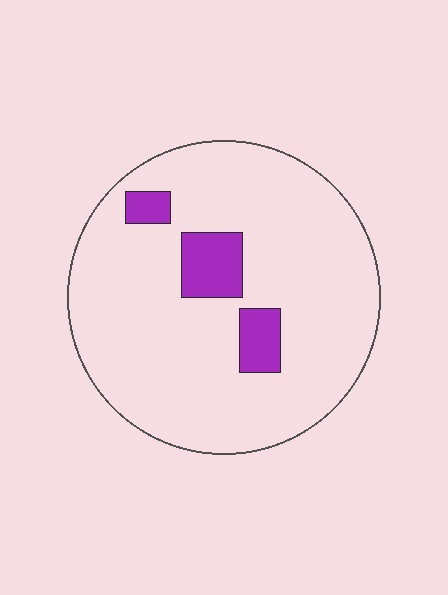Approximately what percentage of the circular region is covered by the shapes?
Approximately 10%.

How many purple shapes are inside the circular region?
3.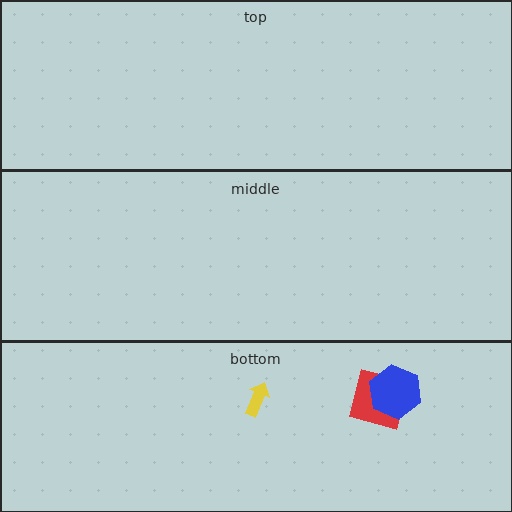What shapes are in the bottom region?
The red square, the blue hexagon, the yellow arrow.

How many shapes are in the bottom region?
3.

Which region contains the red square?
The bottom region.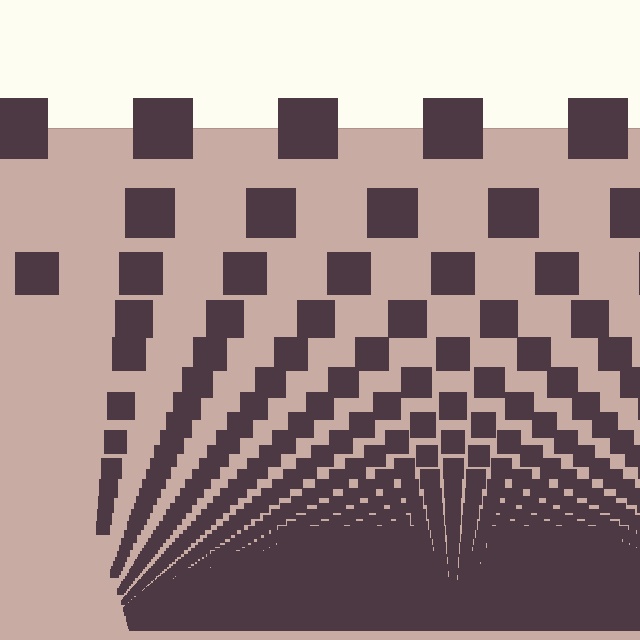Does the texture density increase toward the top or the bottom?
Density increases toward the bottom.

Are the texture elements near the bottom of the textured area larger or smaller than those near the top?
Smaller. The gradient is inverted — elements near the bottom are smaller and denser.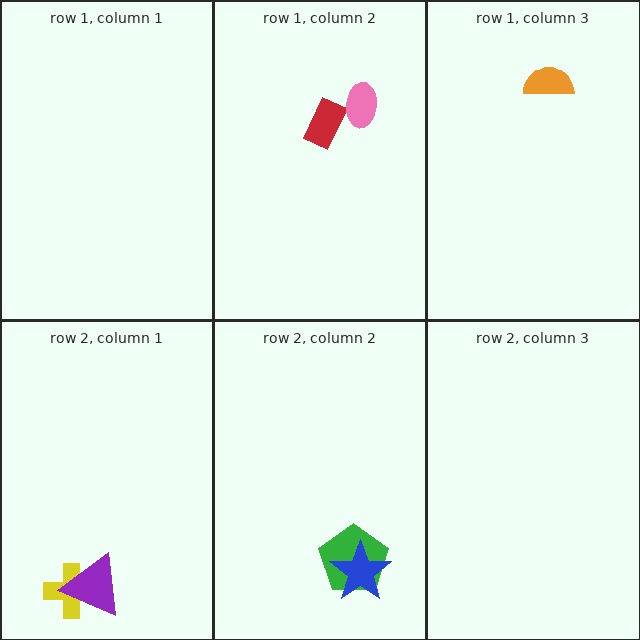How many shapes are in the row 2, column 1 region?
2.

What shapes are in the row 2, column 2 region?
The green pentagon, the blue star.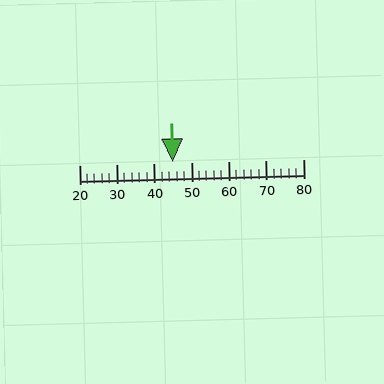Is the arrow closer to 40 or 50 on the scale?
The arrow is closer to 50.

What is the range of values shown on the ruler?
The ruler shows values from 20 to 80.